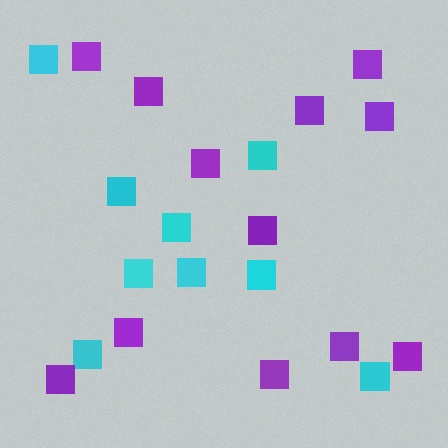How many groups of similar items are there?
There are 2 groups: one group of cyan squares (9) and one group of purple squares (12).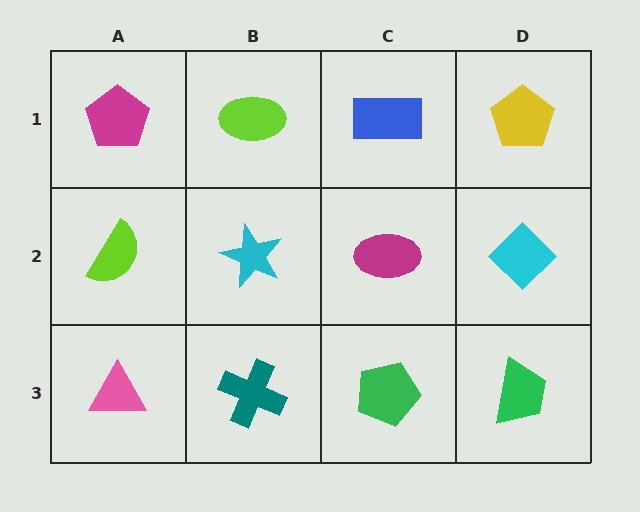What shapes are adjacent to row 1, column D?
A cyan diamond (row 2, column D), a blue rectangle (row 1, column C).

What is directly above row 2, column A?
A magenta pentagon.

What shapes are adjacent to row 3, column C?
A magenta ellipse (row 2, column C), a teal cross (row 3, column B), a green trapezoid (row 3, column D).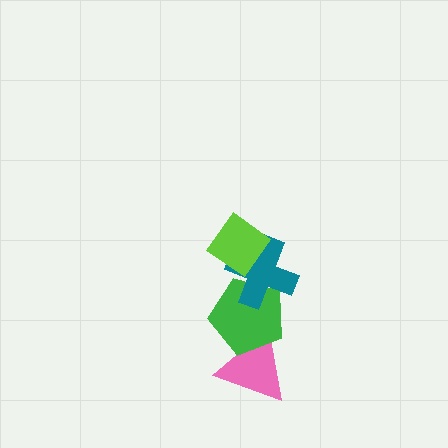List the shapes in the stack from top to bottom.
From top to bottom: the lime diamond, the teal cross, the green pentagon, the pink triangle.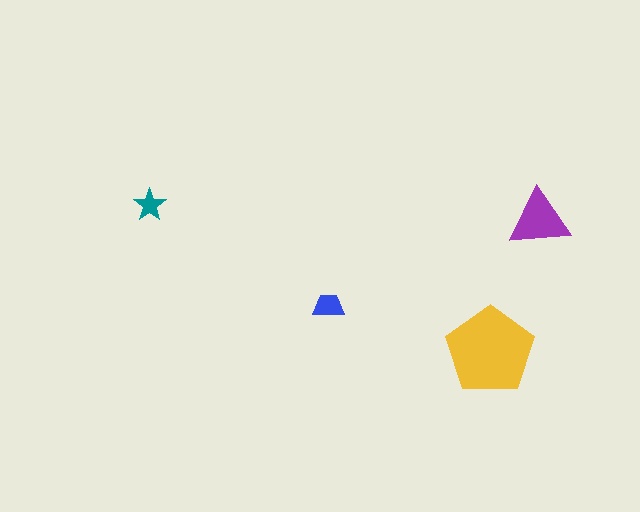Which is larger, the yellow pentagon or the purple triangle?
The yellow pentagon.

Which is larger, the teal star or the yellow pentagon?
The yellow pentagon.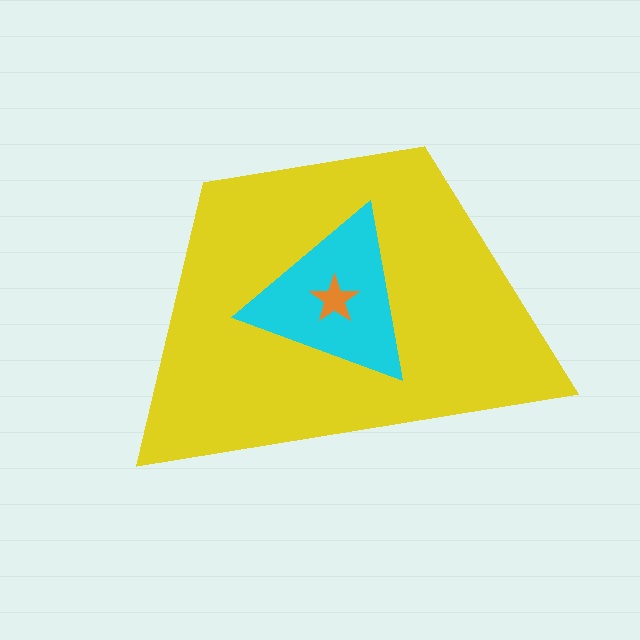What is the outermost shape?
The yellow trapezoid.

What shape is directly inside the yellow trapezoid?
The cyan triangle.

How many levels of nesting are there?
3.